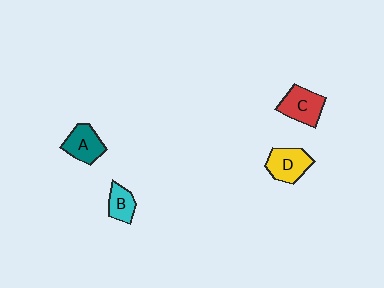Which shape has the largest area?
Shape C (red).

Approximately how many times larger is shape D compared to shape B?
Approximately 1.5 times.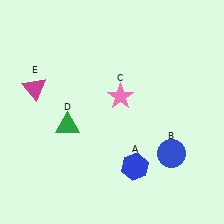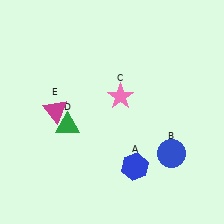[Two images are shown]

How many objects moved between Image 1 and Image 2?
1 object moved between the two images.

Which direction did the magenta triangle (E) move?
The magenta triangle (E) moved down.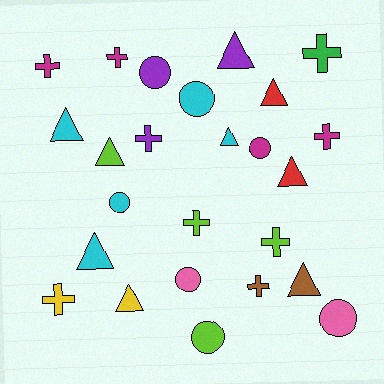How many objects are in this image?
There are 25 objects.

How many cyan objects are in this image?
There are 5 cyan objects.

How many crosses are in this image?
There are 9 crosses.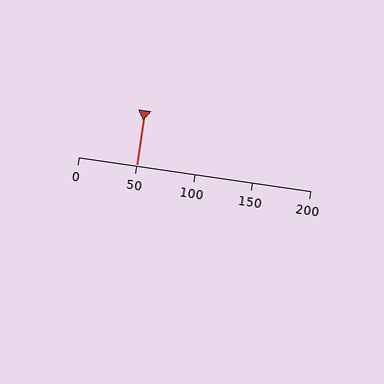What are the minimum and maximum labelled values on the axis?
The axis runs from 0 to 200.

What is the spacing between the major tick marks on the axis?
The major ticks are spaced 50 apart.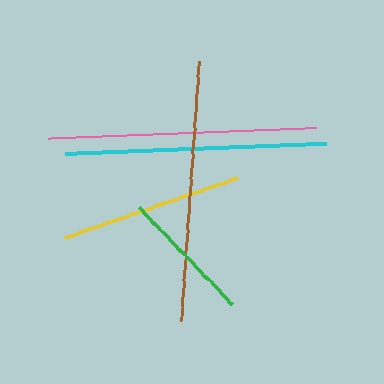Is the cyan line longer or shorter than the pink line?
The pink line is longer than the cyan line.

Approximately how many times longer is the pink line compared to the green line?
The pink line is approximately 2.0 times the length of the green line.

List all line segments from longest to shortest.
From longest to shortest: pink, cyan, brown, yellow, green.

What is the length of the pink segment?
The pink segment is approximately 268 pixels long.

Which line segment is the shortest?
The green line is the shortest at approximately 135 pixels.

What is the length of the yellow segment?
The yellow segment is approximately 183 pixels long.